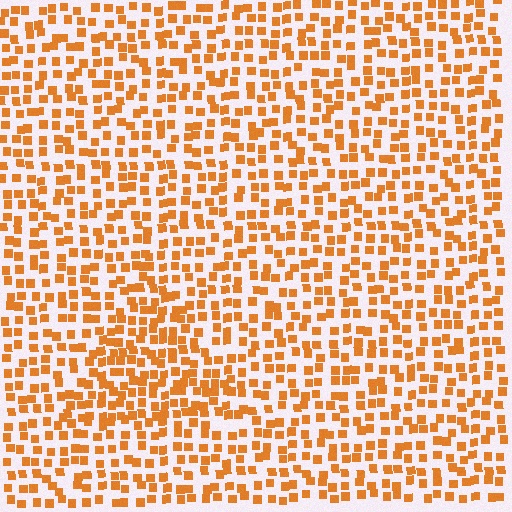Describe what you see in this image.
The image contains small orange elements arranged at two different densities. A triangle-shaped region is visible where the elements are more densely packed than the surrounding area.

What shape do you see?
I see a triangle.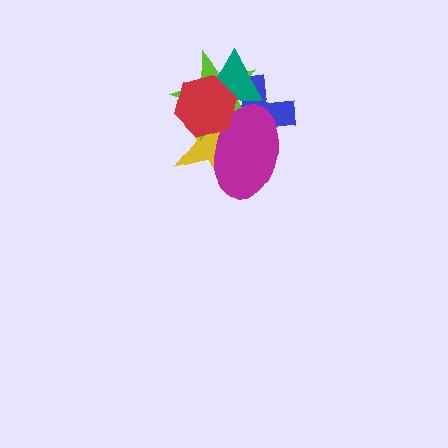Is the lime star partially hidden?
Yes, it is partially covered by another shape.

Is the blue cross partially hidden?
Yes, it is partially covered by another shape.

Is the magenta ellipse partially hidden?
Yes, it is partially covered by another shape.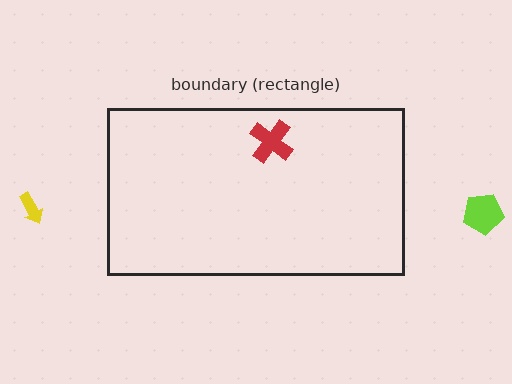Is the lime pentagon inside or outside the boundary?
Outside.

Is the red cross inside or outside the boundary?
Inside.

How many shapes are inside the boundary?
1 inside, 2 outside.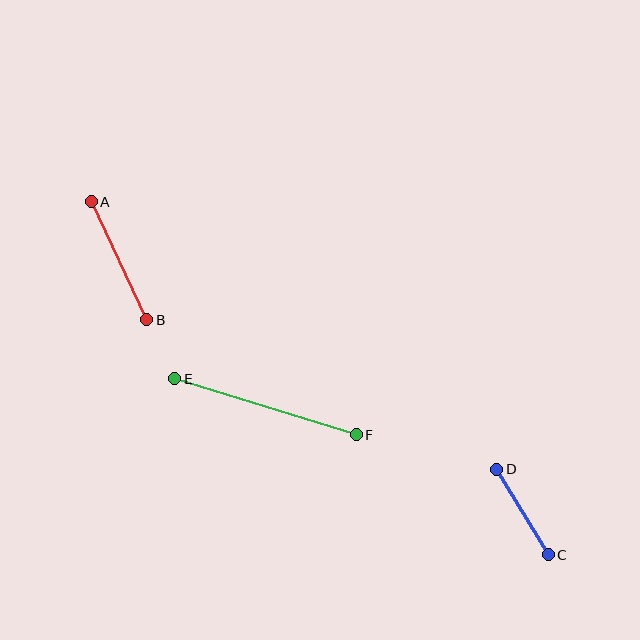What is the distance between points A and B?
The distance is approximately 130 pixels.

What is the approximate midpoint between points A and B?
The midpoint is at approximately (119, 261) pixels.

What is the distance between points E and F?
The distance is approximately 190 pixels.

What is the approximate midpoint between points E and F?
The midpoint is at approximately (265, 407) pixels.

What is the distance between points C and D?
The distance is approximately 100 pixels.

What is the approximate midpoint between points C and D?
The midpoint is at approximately (522, 512) pixels.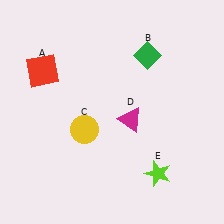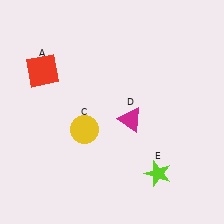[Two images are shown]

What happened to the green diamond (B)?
The green diamond (B) was removed in Image 2. It was in the top-right area of Image 1.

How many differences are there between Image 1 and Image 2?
There is 1 difference between the two images.